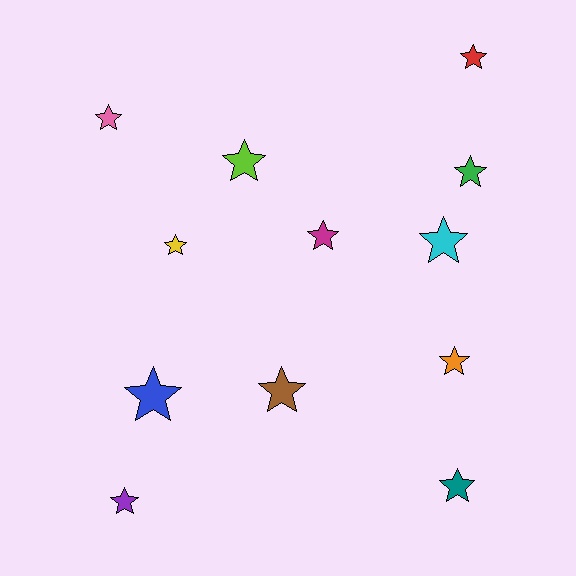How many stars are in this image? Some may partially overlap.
There are 12 stars.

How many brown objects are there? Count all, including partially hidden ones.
There is 1 brown object.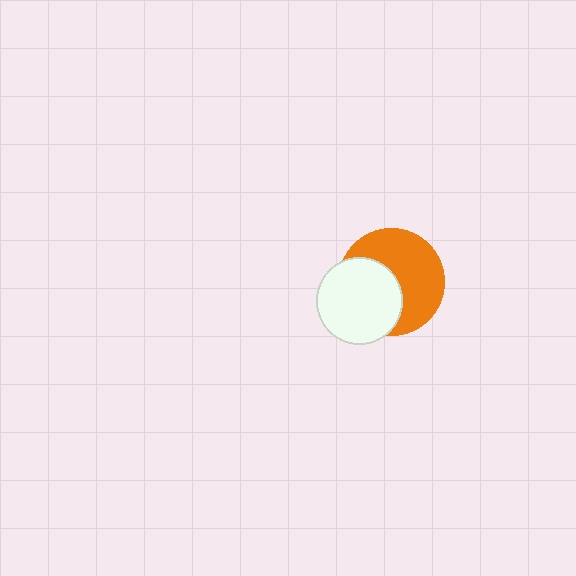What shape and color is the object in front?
The object in front is a white circle.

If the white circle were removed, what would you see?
You would see the complete orange circle.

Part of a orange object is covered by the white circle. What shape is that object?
It is a circle.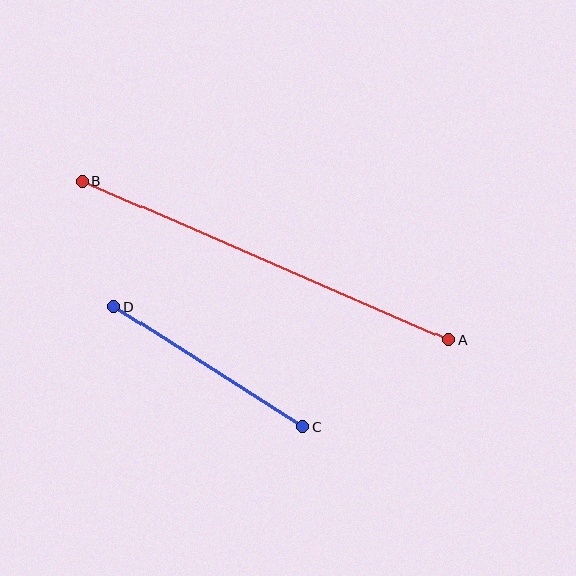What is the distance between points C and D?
The distance is approximately 225 pixels.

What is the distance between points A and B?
The distance is approximately 400 pixels.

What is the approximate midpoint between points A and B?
The midpoint is at approximately (266, 261) pixels.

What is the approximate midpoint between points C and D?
The midpoint is at approximately (208, 367) pixels.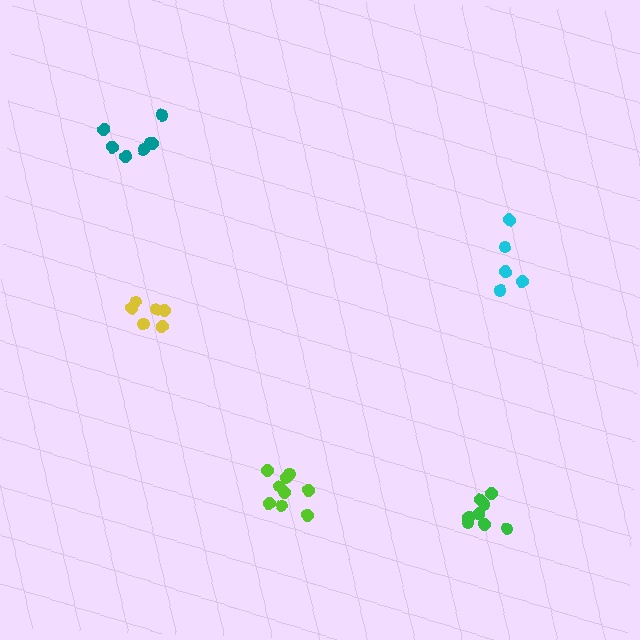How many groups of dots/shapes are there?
There are 5 groups.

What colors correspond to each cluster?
The clusters are colored: lime, green, yellow, cyan, teal.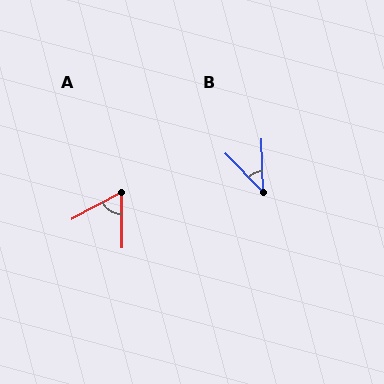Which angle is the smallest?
B, at approximately 42 degrees.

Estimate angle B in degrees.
Approximately 42 degrees.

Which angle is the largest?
A, at approximately 62 degrees.